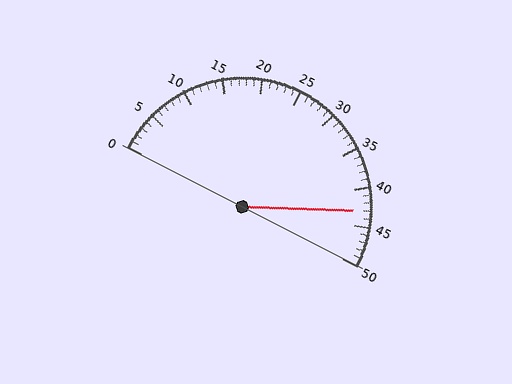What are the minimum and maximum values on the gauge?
The gauge ranges from 0 to 50.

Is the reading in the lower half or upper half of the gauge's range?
The reading is in the upper half of the range (0 to 50).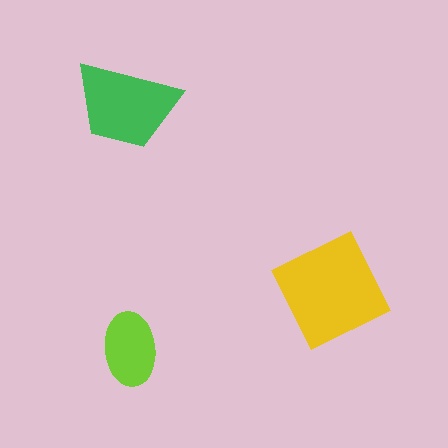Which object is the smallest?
The lime ellipse.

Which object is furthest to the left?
The green trapezoid is leftmost.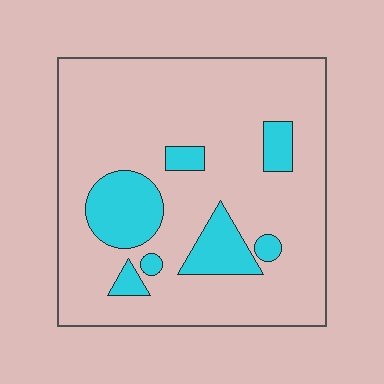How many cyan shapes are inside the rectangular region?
7.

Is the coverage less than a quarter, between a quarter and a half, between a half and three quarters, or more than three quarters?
Less than a quarter.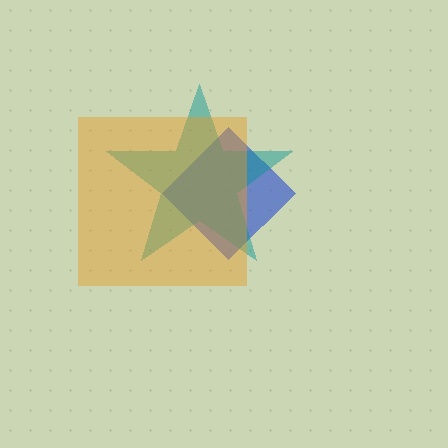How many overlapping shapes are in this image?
There are 3 overlapping shapes in the image.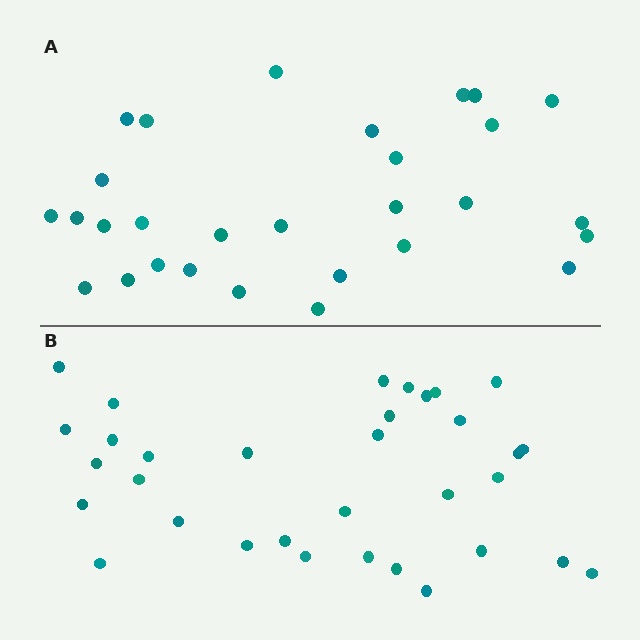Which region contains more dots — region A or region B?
Region B (the bottom region) has more dots.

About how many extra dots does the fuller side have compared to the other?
Region B has about 4 more dots than region A.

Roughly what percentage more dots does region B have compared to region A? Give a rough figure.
About 15% more.